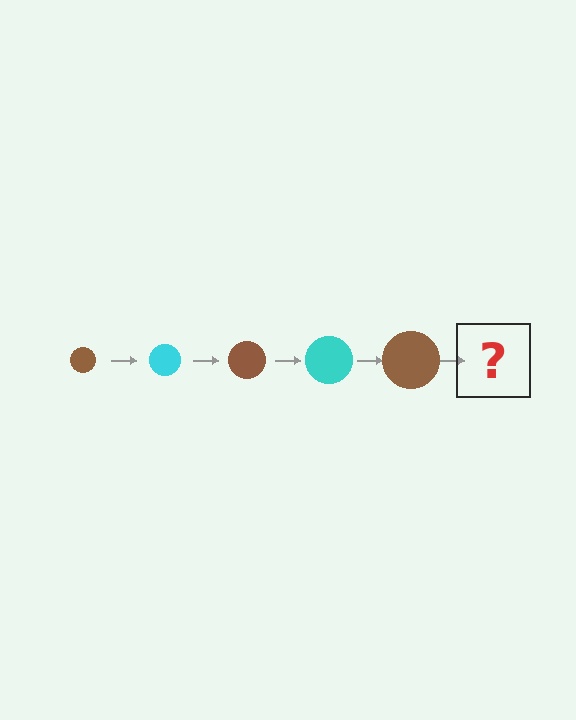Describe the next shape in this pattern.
It should be a cyan circle, larger than the previous one.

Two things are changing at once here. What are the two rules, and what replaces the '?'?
The two rules are that the circle grows larger each step and the color cycles through brown and cyan. The '?' should be a cyan circle, larger than the previous one.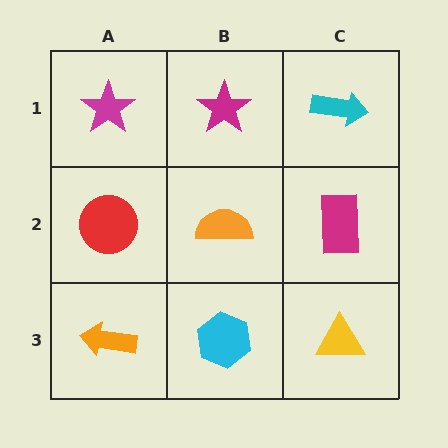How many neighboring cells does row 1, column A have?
2.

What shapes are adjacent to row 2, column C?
A cyan arrow (row 1, column C), a yellow triangle (row 3, column C), an orange semicircle (row 2, column B).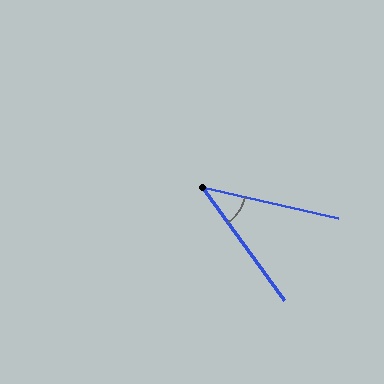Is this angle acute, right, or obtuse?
It is acute.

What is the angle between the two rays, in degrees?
Approximately 41 degrees.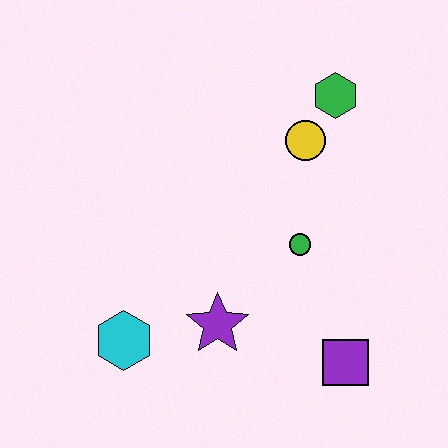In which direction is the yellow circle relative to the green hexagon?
The yellow circle is below the green hexagon.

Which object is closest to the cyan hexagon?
The purple star is closest to the cyan hexagon.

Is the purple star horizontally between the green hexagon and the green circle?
No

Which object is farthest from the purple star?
The green hexagon is farthest from the purple star.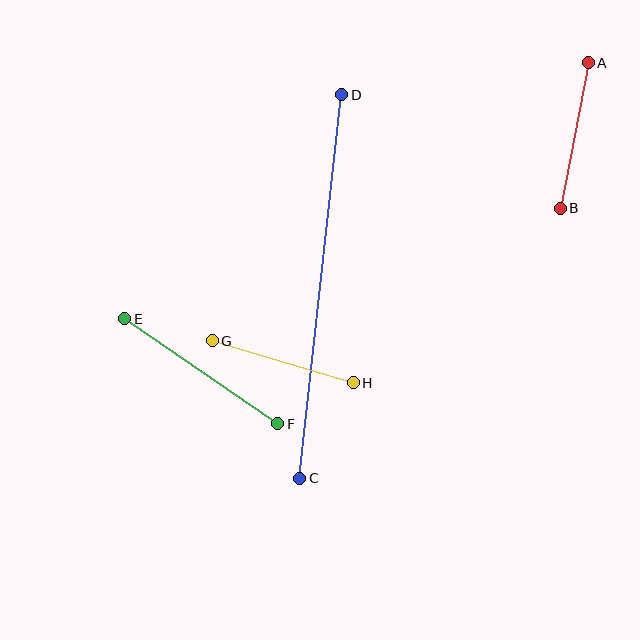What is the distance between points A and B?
The distance is approximately 148 pixels.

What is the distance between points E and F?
The distance is approximately 185 pixels.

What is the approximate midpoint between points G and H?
The midpoint is at approximately (283, 362) pixels.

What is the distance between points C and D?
The distance is approximately 386 pixels.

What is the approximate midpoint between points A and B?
The midpoint is at approximately (574, 135) pixels.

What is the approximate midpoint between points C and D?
The midpoint is at approximately (321, 287) pixels.